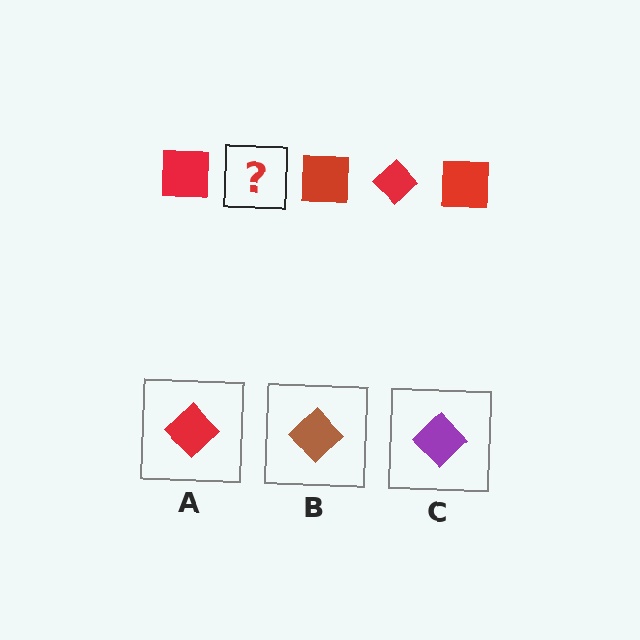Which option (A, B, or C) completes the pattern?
A.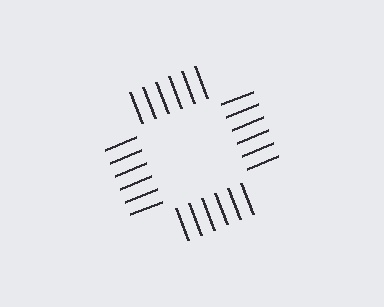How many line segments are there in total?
24 — 6 along each of the 4 edges.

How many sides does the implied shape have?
4 sides — the line-ends trace a square.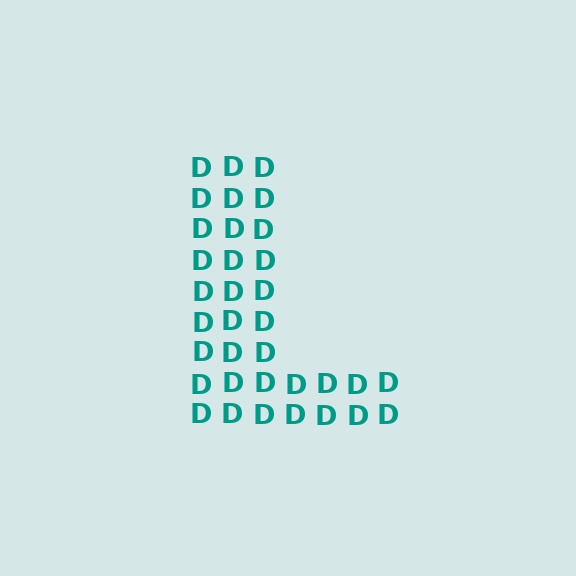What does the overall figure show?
The overall figure shows the letter L.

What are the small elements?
The small elements are letter D's.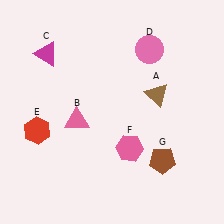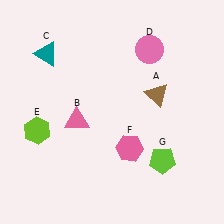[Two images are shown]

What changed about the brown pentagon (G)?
In Image 1, G is brown. In Image 2, it changed to lime.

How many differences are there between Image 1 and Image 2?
There are 3 differences between the two images.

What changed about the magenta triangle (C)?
In Image 1, C is magenta. In Image 2, it changed to teal.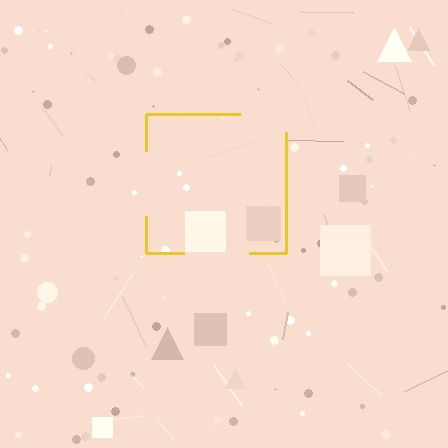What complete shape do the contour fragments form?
The contour fragments form a square.